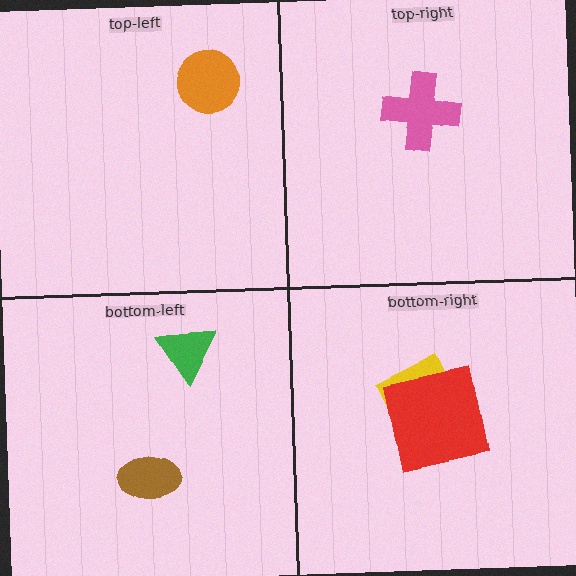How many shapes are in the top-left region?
1.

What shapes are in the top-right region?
The pink cross.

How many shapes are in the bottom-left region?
2.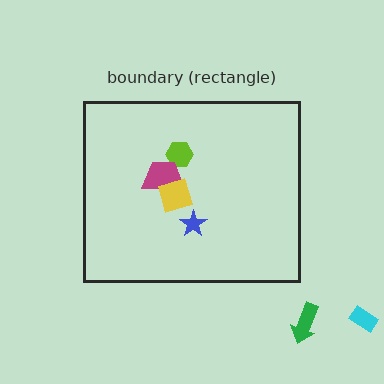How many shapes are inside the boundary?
4 inside, 2 outside.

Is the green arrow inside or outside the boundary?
Outside.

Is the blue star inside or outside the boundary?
Inside.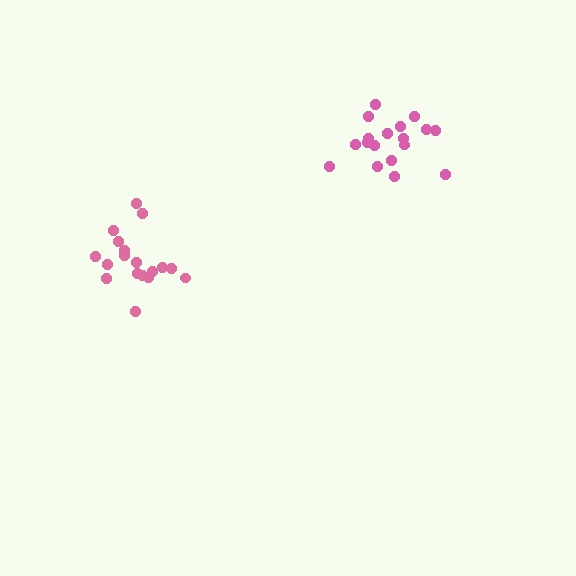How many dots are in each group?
Group 1: 18 dots, Group 2: 18 dots (36 total).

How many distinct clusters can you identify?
There are 2 distinct clusters.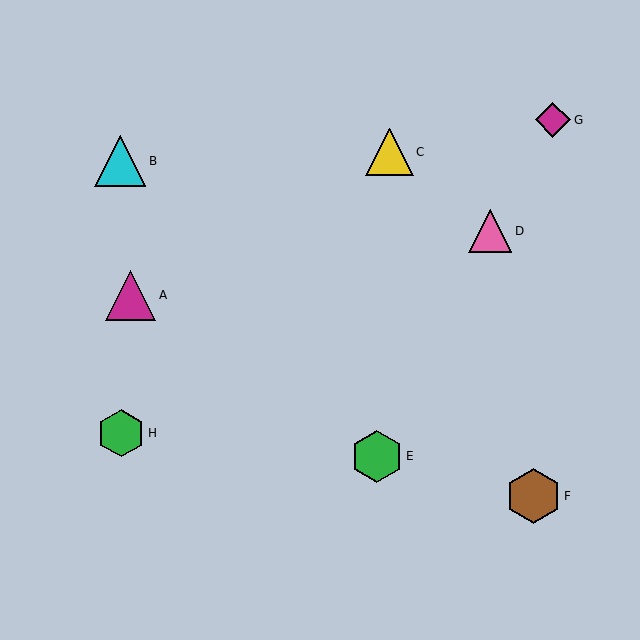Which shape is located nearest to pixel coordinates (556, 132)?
The magenta diamond (labeled G) at (553, 120) is nearest to that location.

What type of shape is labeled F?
Shape F is a brown hexagon.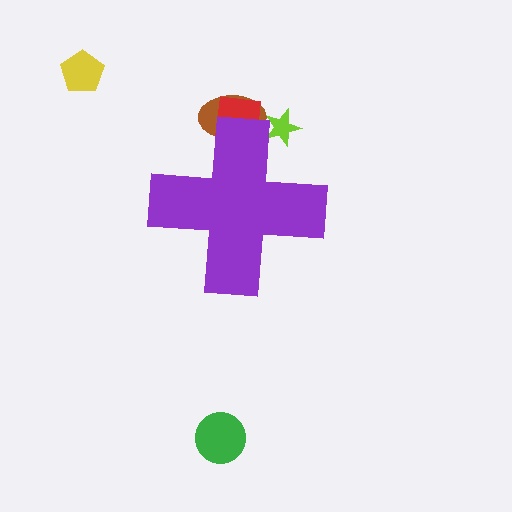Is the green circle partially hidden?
No, the green circle is fully visible.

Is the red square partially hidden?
Yes, the red square is partially hidden behind the purple cross.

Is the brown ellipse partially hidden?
Yes, the brown ellipse is partially hidden behind the purple cross.